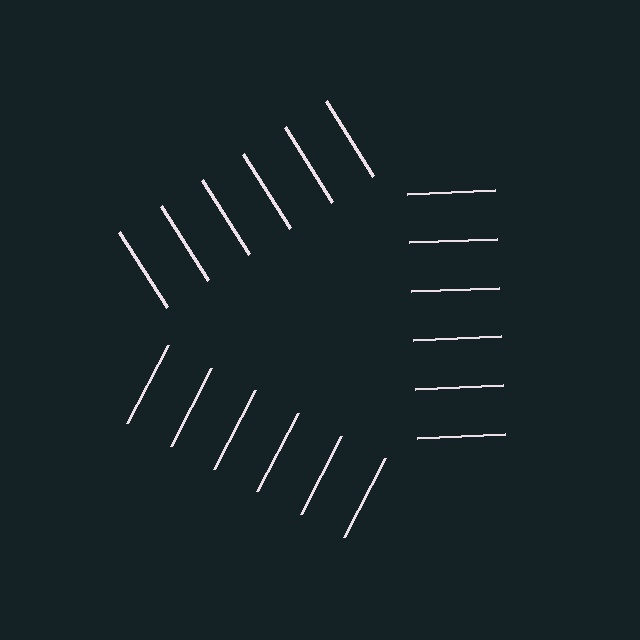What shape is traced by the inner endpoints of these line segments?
An illusory triangle — the line segments terminate on its edges but no continuous stroke is drawn.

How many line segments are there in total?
18 — 6 along each of the 3 edges.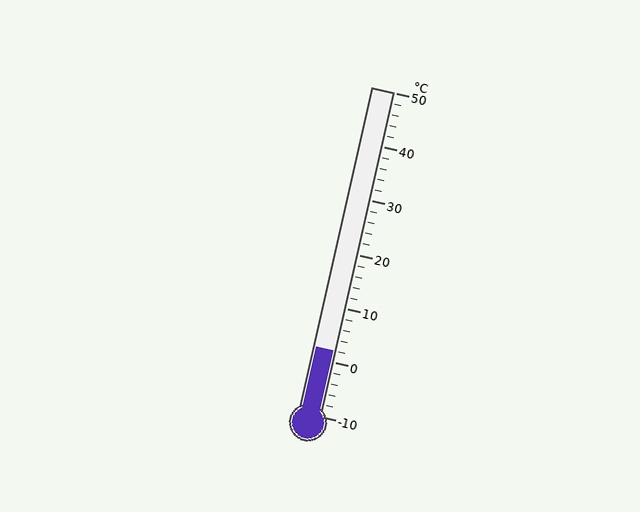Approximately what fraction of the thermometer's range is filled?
The thermometer is filled to approximately 20% of its range.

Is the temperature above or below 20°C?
The temperature is below 20°C.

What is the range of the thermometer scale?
The thermometer scale ranges from -10°C to 50°C.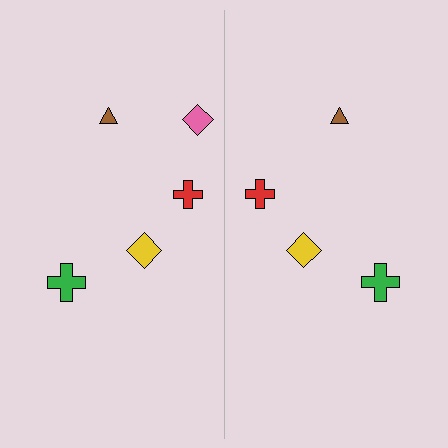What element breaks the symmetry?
A pink diamond is missing from the right side.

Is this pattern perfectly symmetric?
No, the pattern is not perfectly symmetric. A pink diamond is missing from the right side.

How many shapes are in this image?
There are 9 shapes in this image.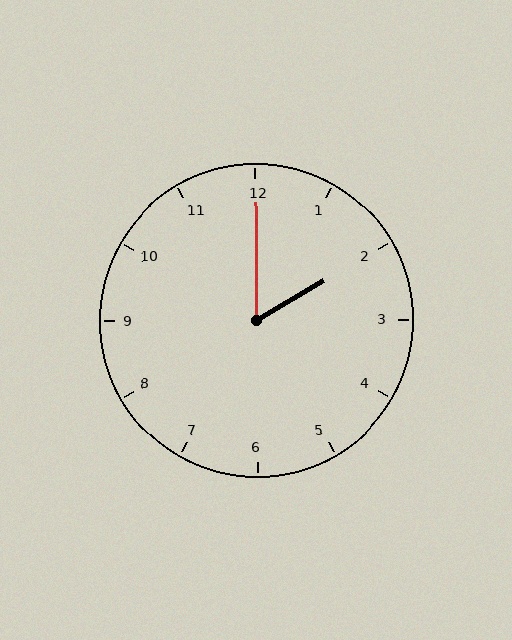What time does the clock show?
2:00.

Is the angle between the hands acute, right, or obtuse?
It is acute.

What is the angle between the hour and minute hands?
Approximately 60 degrees.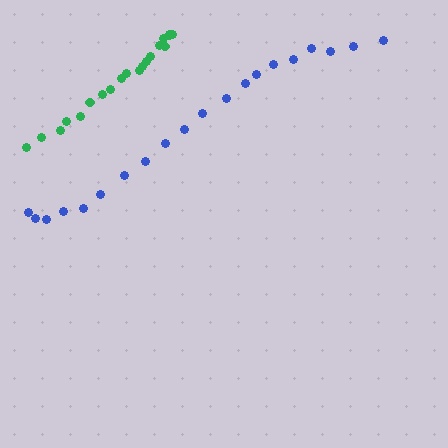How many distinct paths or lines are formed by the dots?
There are 2 distinct paths.